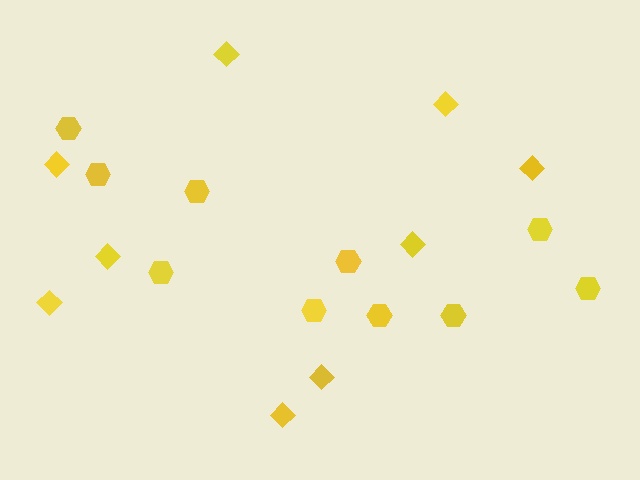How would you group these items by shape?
There are 2 groups: one group of hexagons (10) and one group of diamonds (9).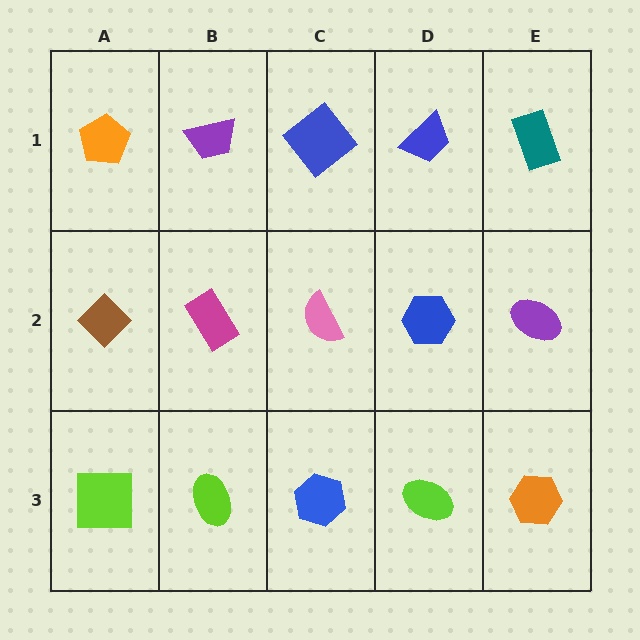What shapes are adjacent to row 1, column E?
A purple ellipse (row 2, column E), a blue trapezoid (row 1, column D).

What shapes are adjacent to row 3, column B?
A magenta rectangle (row 2, column B), a lime square (row 3, column A), a blue hexagon (row 3, column C).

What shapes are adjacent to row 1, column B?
A magenta rectangle (row 2, column B), an orange pentagon (row 1, column A), a blue diamond (row 1, column C).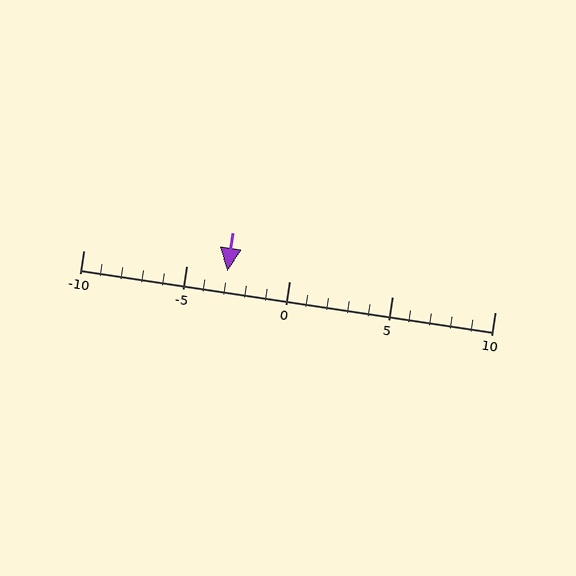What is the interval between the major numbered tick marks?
The major tick marks are spaced 5 units apart.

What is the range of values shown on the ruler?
The ruler shows values from -10 to 10.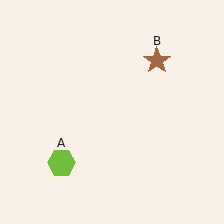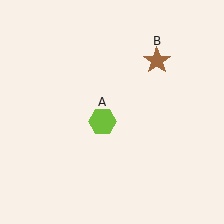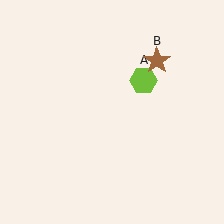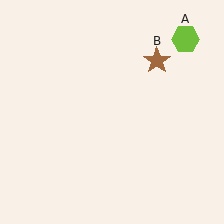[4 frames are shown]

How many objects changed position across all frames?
1 object changed position: lime hexagon (object A).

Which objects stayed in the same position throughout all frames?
Brown star (object B) remained stationary.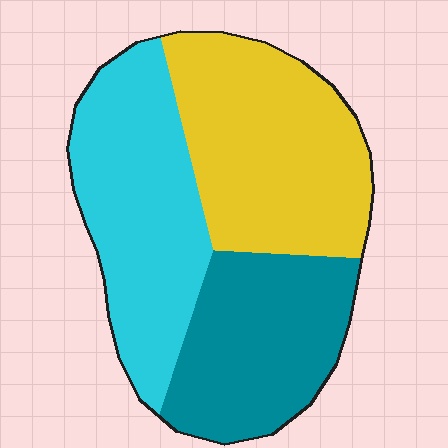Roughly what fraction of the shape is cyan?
Cyan takes up about one third (1/3) of the shape.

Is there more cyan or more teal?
Cyan.